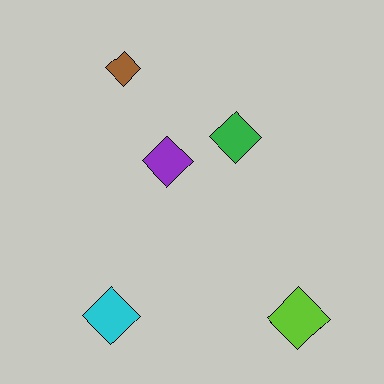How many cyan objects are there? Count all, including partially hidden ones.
There is 1 cyan object.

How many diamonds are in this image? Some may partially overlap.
There are 5 diamonds.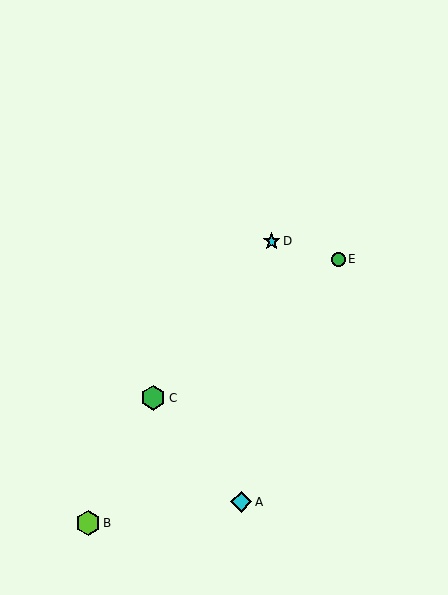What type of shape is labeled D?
Shape D is a cyan star.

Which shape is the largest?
The green hexagon (labeled C) is the largest.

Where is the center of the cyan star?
The center of the cyan star is at (272, 241).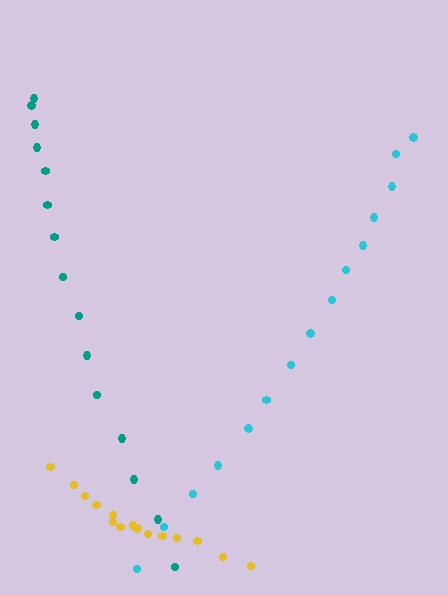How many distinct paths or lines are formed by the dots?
There are 3 distinct paths.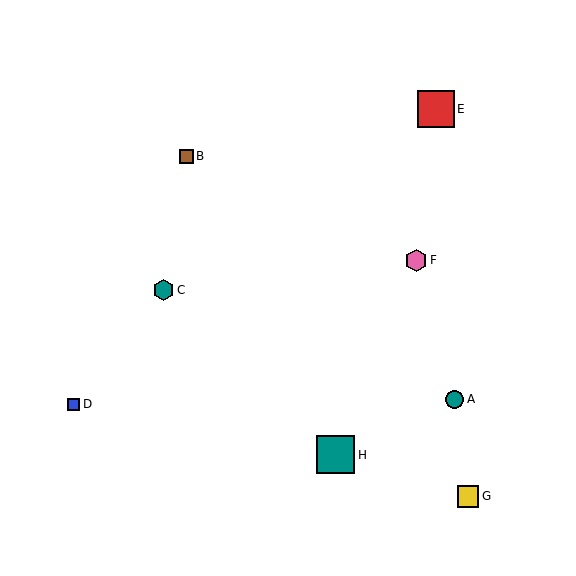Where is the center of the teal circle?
The center of the teal circle is at (455, 399).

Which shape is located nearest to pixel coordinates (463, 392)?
The teal circle (labeled A) at (455, 399) is nearest to that location.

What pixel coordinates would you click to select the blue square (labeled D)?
Click at (74, 404) to select the blue square D.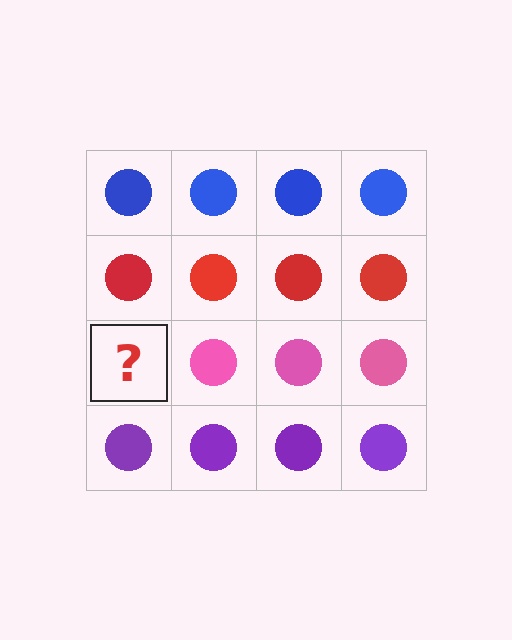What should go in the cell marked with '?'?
The missing cell should contain a pink circle.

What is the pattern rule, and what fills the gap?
The rule is that each row has a consistent color. The gap should be filled with a pink circle.